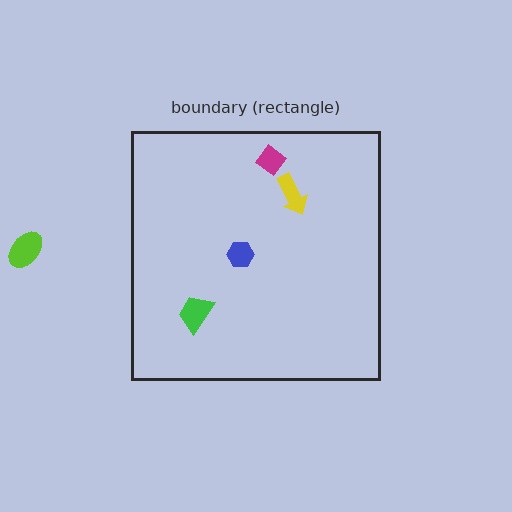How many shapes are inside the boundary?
4 inside, 1 outside.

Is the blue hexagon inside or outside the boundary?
Inside.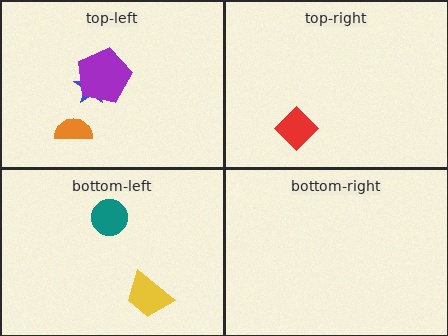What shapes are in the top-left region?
The blue star, the orange semicircle, the purple pentagon.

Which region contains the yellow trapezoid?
The bottom-left region.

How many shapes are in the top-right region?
1.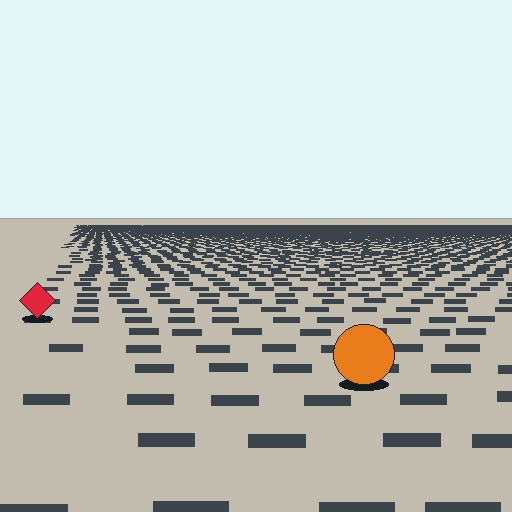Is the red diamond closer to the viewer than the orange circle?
No. The orange circle is closer — you can tell from the texture gradient: the ground texture is coarser near it.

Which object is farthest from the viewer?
The red diamond is farthest from the viewer. It appears smaller and the ground texture around it is denser.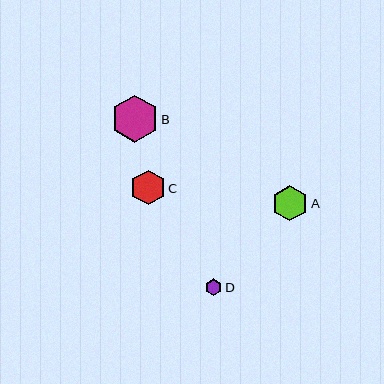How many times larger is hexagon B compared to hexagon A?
Hexagon B is approximately 1.3 times the size of hexagon A.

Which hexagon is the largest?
Hexagon B is the largest with a size of approximately 47 pixels.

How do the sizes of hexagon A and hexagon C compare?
Hexagon A and hexagon C are approximately the same size.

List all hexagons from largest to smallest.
From largest to smallest: B, A, C, D.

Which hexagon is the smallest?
Hexagon D is the smallest with a size of approximately 17 pixels.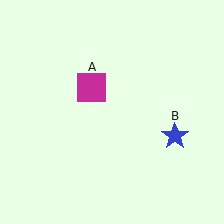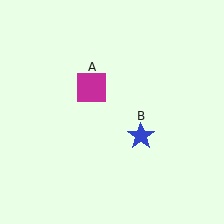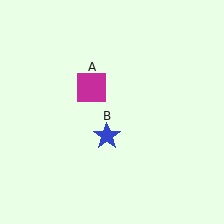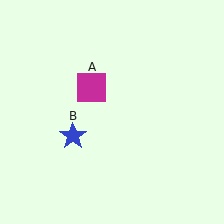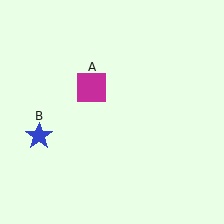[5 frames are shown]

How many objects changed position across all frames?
1 object changed position: blue star (object B).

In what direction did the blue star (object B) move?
The blue star (object B) moved left.